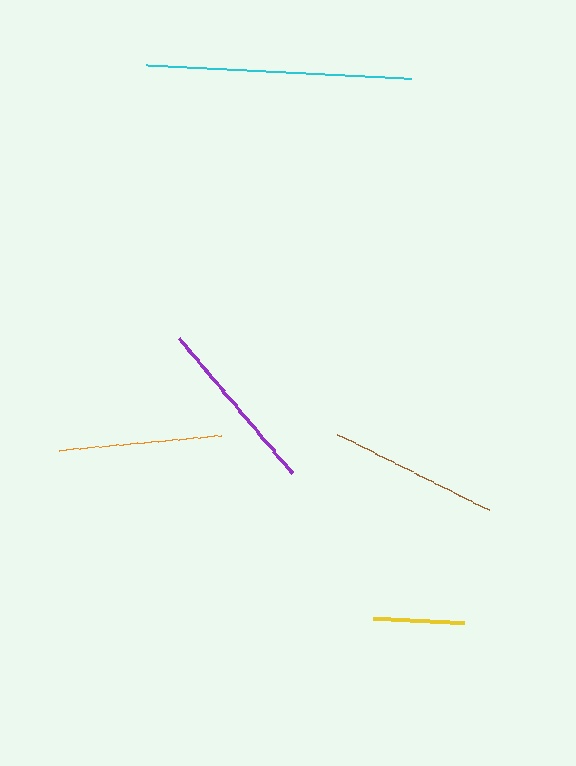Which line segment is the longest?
The cyan line is the longest at approximately 264 pixels.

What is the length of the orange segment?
The orange segment is approximately 163 pixels long.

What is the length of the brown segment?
The brown segment is approximately 169 pixels long.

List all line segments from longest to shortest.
From longest to shortest: cyan, purple, brown, orange, yellow.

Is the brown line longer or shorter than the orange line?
The brown line is longer than the orange line.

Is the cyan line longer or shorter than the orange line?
The cyan line is longer than the orange line.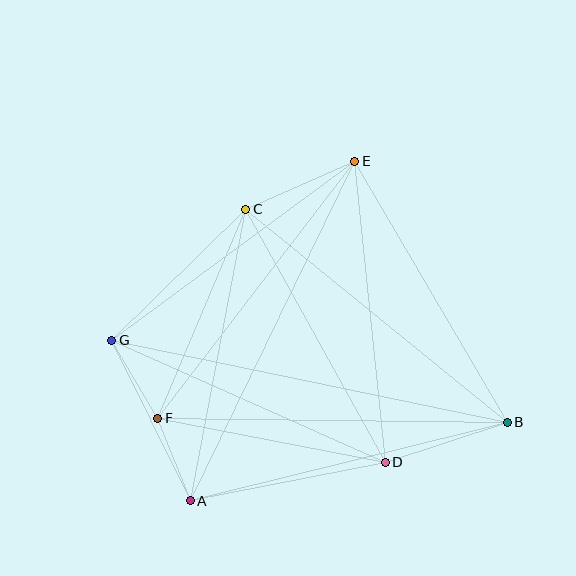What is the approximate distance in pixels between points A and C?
The distance between A and C is approximately 297 pixels.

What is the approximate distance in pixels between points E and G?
The distance between E and G is approximately 302 pixels.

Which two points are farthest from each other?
Points B and G are farthest from each other.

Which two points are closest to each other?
Points A and F are closest to each other.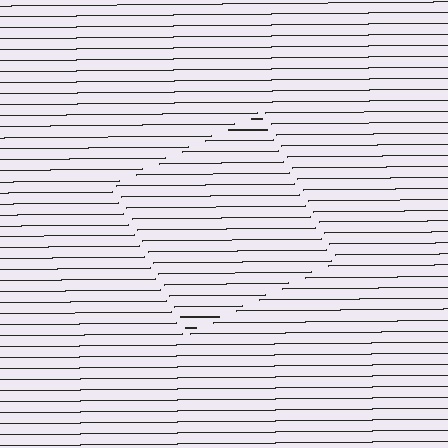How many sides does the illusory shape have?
4 sides — the line-ends trace a square.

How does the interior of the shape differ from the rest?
The interior of the shape contains the same grating, shifted by half a period — the contour is defined by the phase discontinuity where line-ends from the inner and outer gratings abut.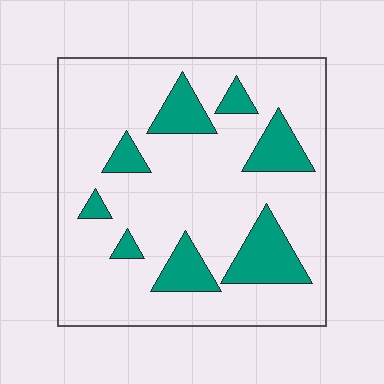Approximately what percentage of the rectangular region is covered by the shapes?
Approximately 20%.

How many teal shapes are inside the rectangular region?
8.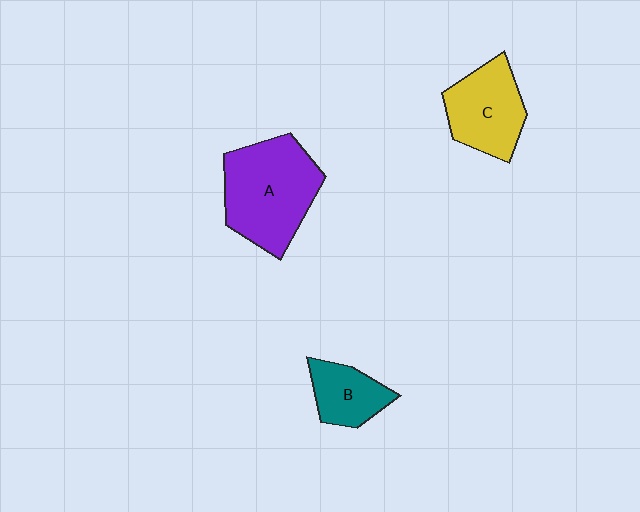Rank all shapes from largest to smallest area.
From largest to smallest: A (purple), C (yellow), B (teal).